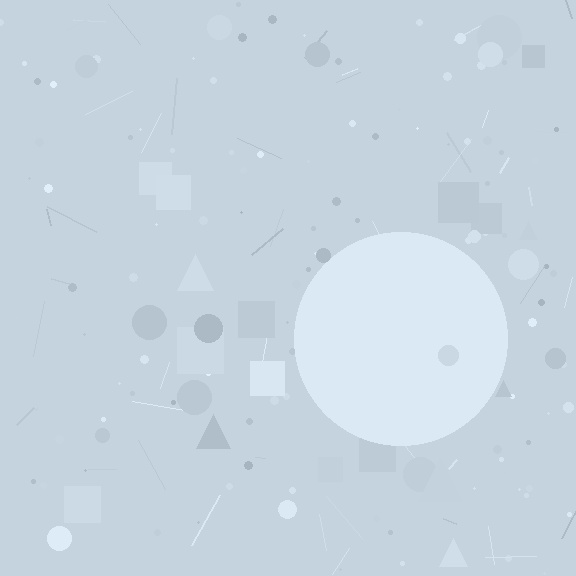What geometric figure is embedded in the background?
A circle is embedded in the background.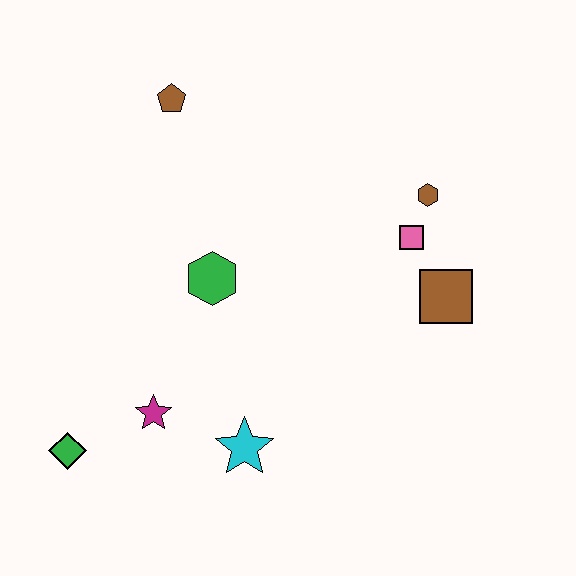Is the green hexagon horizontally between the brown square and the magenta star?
Yes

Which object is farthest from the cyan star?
The brown pentagon is farthest from the cyan star.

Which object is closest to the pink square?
The brown hexagon is closest to the pink square.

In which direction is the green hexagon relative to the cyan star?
The green hexagon is above the cyan star.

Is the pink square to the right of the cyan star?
Yes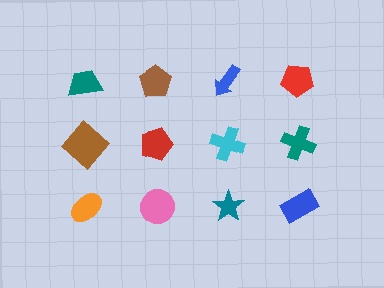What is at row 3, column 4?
A blue rectangle.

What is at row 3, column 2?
A pink circle.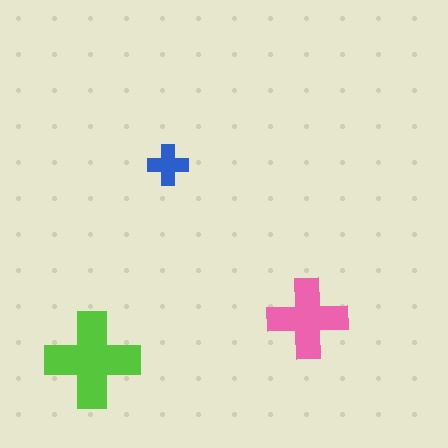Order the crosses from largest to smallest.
the lime one, the pink one, the blue one.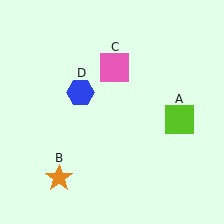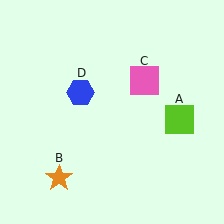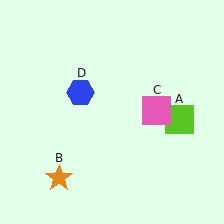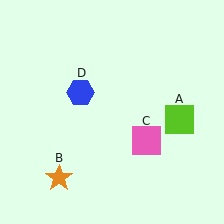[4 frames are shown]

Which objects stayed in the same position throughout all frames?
Lime square (object A) and orange star (object B) and blue hexagon (object D) remained stationary.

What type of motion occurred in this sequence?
The pink square (object C) rotated clockwise around the center of the scene.